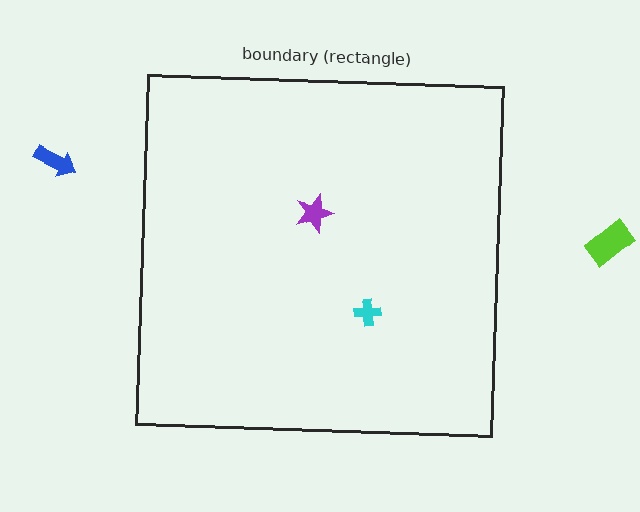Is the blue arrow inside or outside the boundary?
Outside.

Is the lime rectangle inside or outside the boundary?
Outside.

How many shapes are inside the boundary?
2 inside, 2 outside.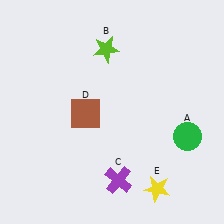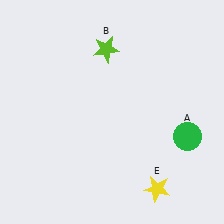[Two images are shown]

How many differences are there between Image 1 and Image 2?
There are 2 differences between the two images.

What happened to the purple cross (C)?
The purple cross (C) was removed in Image 2. It was in the bottom-right area of Image 1.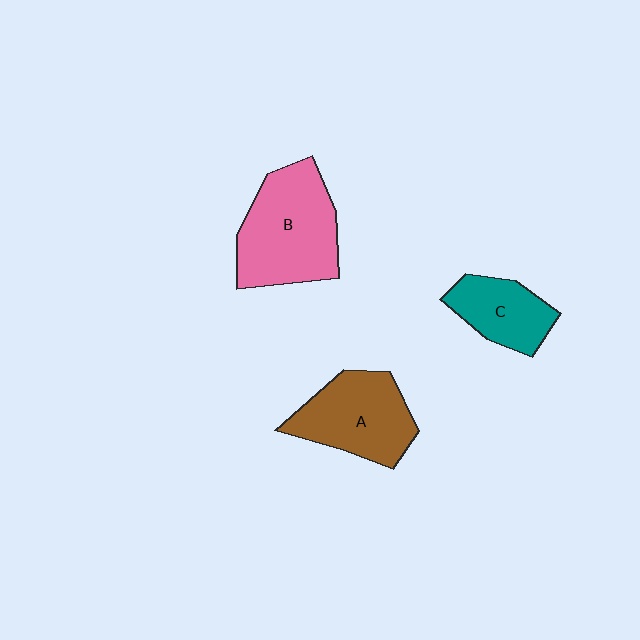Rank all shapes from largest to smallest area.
From largest to smallest: B (pink), A (brown), C (teal).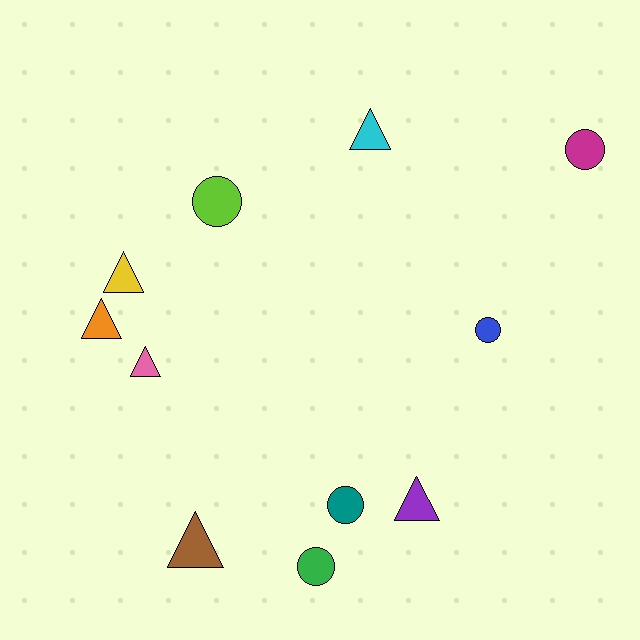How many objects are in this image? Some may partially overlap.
There are 11 objects.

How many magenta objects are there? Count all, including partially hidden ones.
There is 1 magenta object.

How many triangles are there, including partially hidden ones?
There are 6 triangles.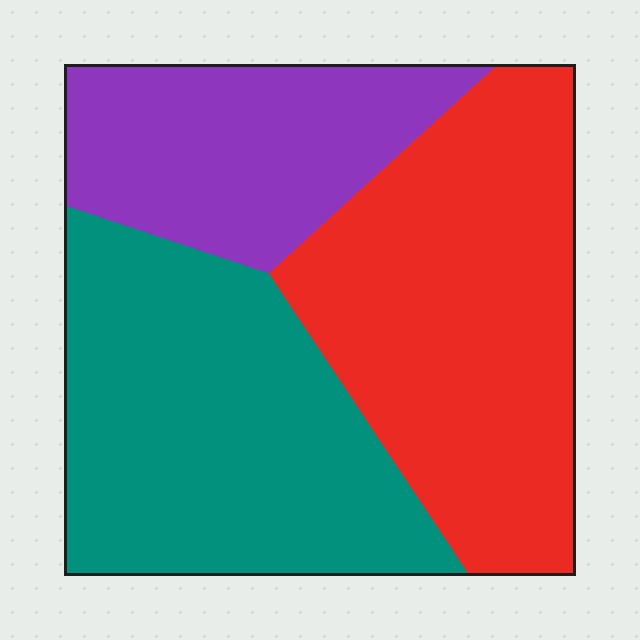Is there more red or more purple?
Red.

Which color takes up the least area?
Purple, at roughly 25%.